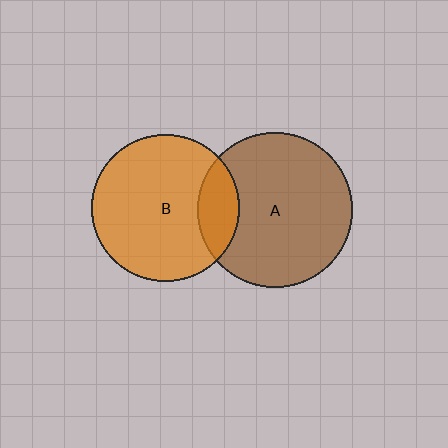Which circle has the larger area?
Circle A (brown).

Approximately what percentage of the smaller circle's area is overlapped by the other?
Approximately 20%.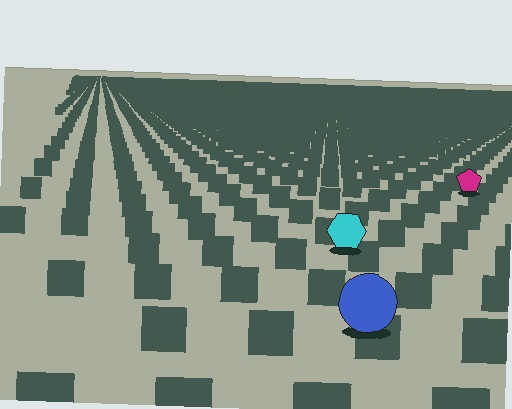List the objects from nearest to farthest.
From nearest to farthest: the blue circle, the cyan hexagon, the magenta pentagon.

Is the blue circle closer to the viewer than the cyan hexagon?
Yes. The blue circle is closer — you can tell from the texture gradient: the ground texture is coarser near it.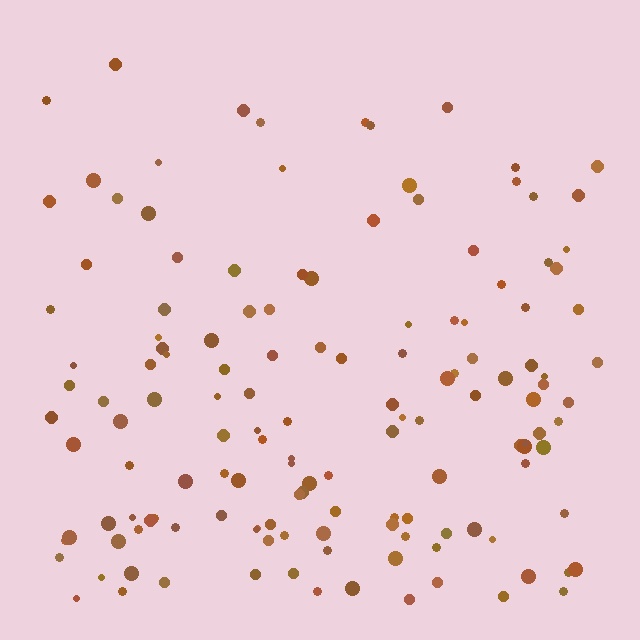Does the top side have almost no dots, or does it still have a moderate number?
Still a moderate number, just noticeably fewer than the bottom.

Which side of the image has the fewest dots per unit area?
The top.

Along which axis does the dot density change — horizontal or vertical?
Vertical.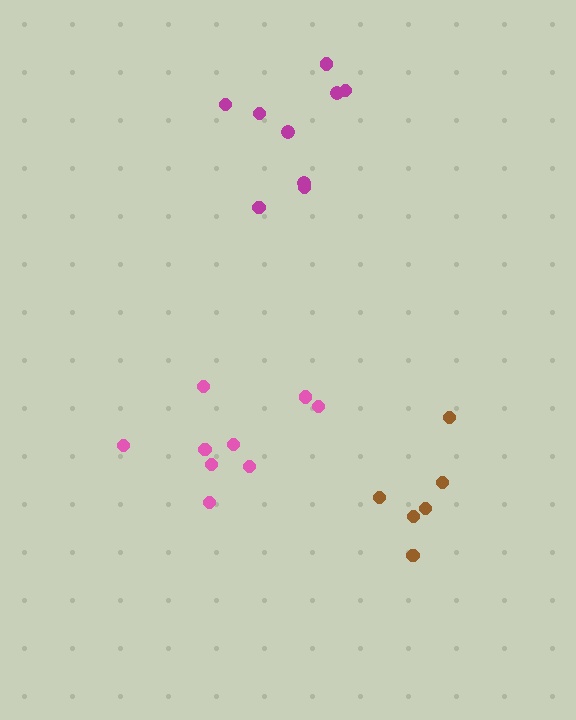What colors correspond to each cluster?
The clusters are colored: magenta, brown, pink.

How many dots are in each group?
Group 1: 9 dots, Group 2: 6 dots, Group 3: 9 dots (24 total).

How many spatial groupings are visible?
There are 3 spatial groupings.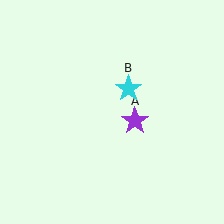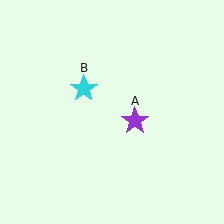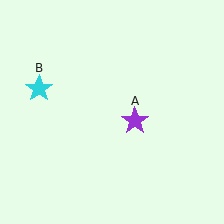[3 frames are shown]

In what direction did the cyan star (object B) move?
The cyan star (object B) moved left.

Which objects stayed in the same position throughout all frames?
Purple star (object A) remained stationary.